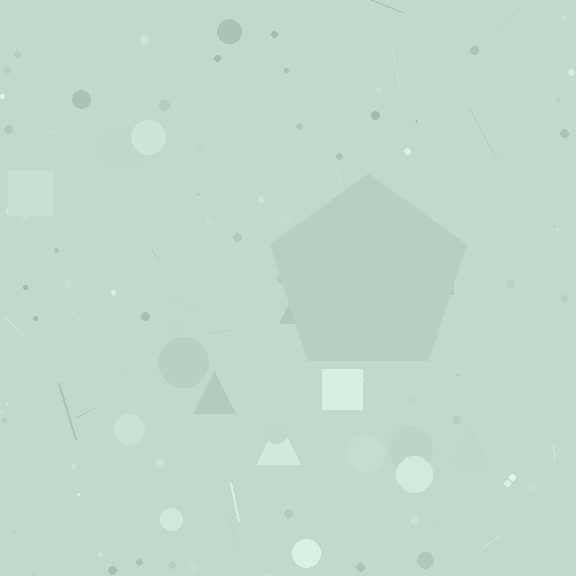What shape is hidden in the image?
A pentagon is hidden in the image.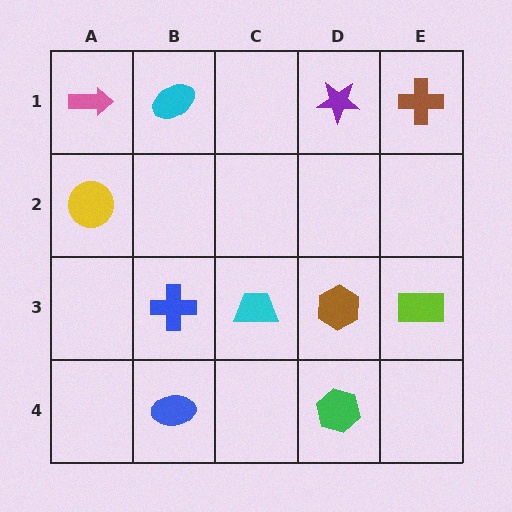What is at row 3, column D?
A brown hexagon.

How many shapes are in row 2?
1 shape.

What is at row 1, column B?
A cyan ellipse.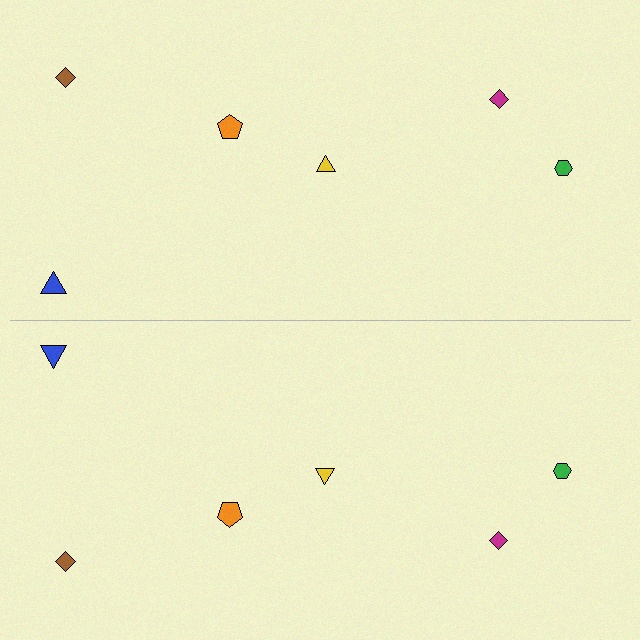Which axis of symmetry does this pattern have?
The pattern has a horizontal axis of symmetry running through the center of the image.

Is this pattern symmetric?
Yes, this pattern has bilateral (reflection) symmetry.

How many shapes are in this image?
There are 12 shapes in this image.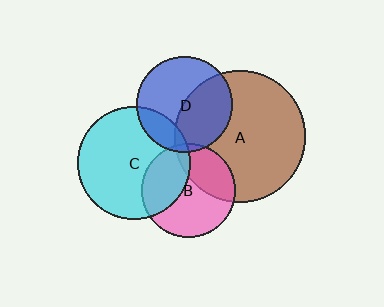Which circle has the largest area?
Circle A (brown).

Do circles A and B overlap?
Yes.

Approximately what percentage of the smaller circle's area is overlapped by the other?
Approximately 30%.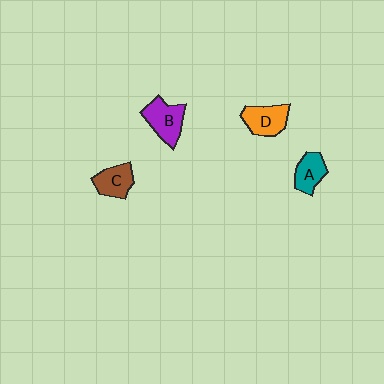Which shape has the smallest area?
Shape A (teal).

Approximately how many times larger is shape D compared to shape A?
Approximately 1.2 times.